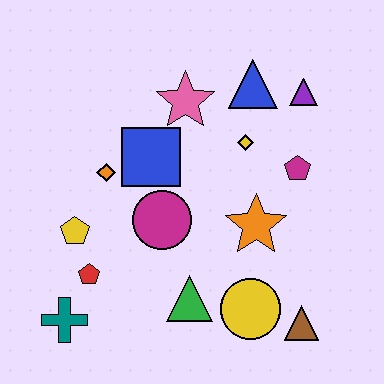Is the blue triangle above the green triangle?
Yes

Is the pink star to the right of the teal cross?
Yes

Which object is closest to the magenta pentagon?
The yellow diamond is closest to the magenta pentagon.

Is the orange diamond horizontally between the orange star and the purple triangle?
No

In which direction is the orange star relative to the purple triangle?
The orange star is below the purple triangle.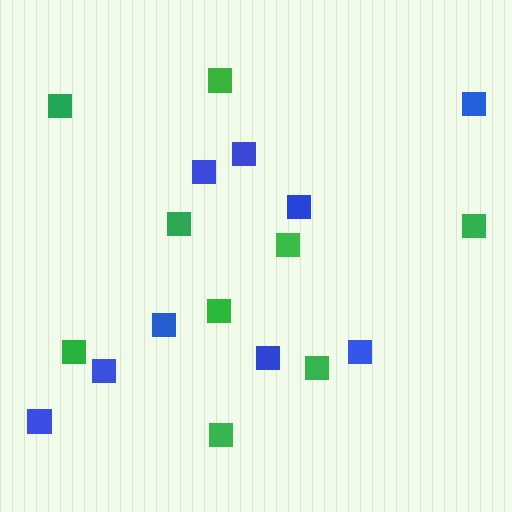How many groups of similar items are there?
There are 2 groups: one group of green squares (9) and one group of blue squares (9).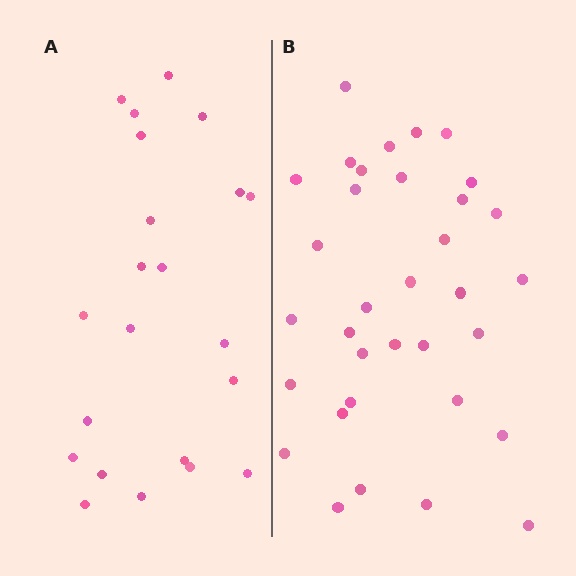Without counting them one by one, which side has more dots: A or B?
Region B (the right region) has more dots.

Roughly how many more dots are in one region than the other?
Region B has roughly 12 or so more dots than region A.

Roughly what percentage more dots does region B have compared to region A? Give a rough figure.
About 55% more.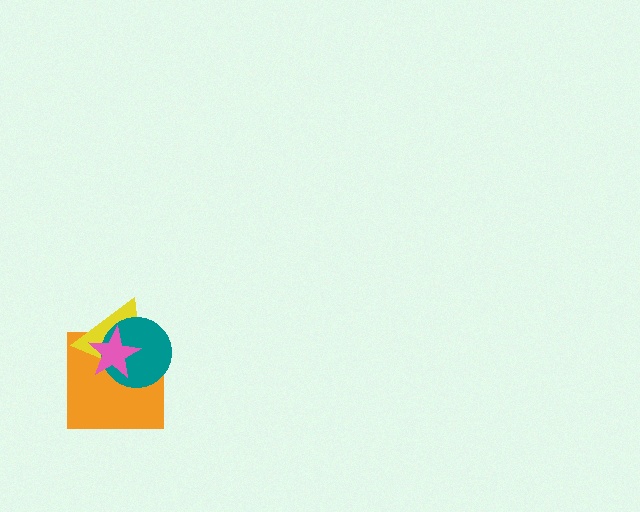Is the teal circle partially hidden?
Yes, it is partially covered by another shape.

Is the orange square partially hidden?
Yes, it is partially covered by another shape.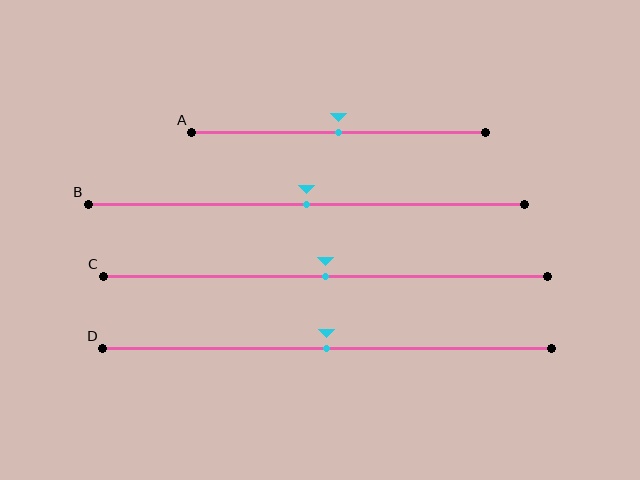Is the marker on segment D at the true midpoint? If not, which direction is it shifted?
Yes, the marker on segment D is at the true midpoint.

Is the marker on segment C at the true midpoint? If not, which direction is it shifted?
Yes, the marker on segment C is at the true midpoint.